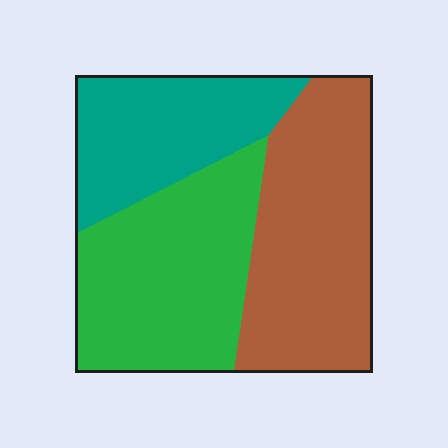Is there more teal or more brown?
Brown.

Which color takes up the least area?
Teal, at roughly 25%.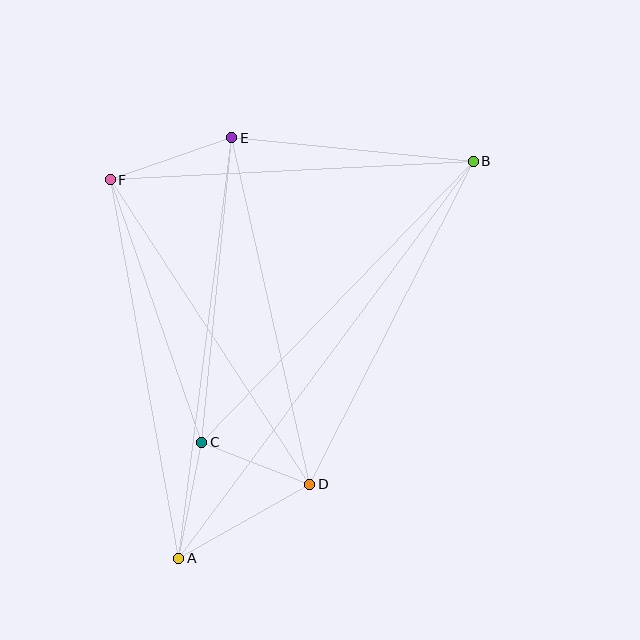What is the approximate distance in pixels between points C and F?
The distance between C and F is approximately 278 pixels.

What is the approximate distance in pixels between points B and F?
The distance between B and F is approximately 363 pixels.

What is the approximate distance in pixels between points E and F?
The distance between E and F is approximately 129 pixels.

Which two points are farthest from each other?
Points A and B are farthest from each other.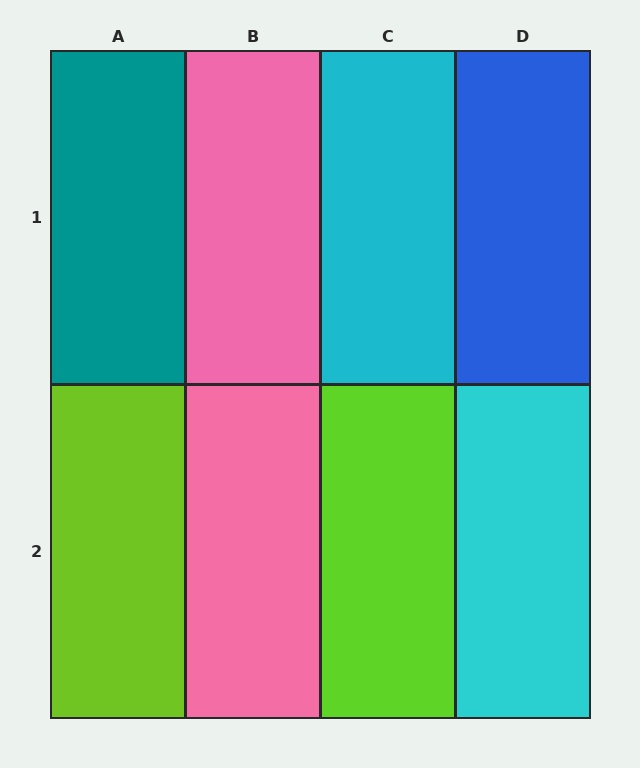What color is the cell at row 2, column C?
Lime.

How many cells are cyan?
2 cells are cyan.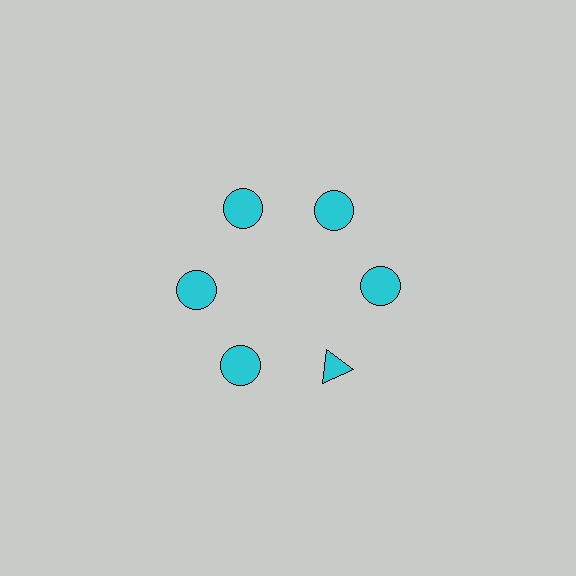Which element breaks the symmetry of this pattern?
The cyan triangle at roughly the 5 o'clock position breaks the symmetry. All other shapes are cyan circles.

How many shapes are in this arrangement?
There are 6 shapes arranged in a ring pattern.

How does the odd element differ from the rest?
It has a different shape: triangle instead of circle.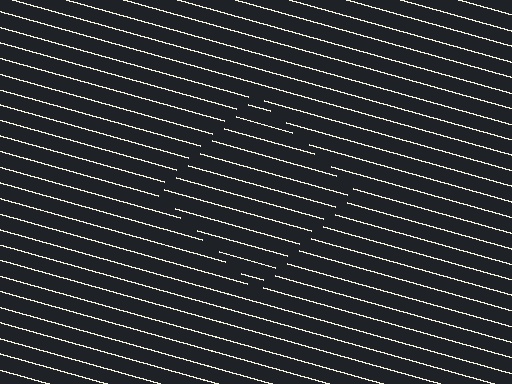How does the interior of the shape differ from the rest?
The interior of the shape contains the same grating, shifted by half a period — the contour is defined by the phase discontinuity where line-ends from the inner and outer gratings abut.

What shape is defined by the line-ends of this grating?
An illusory square. The interior of the shape contains the same grating, shifted by half a period — the contour is defined by the phase discontinuity where line-ends from the inner and outer gratings abut.